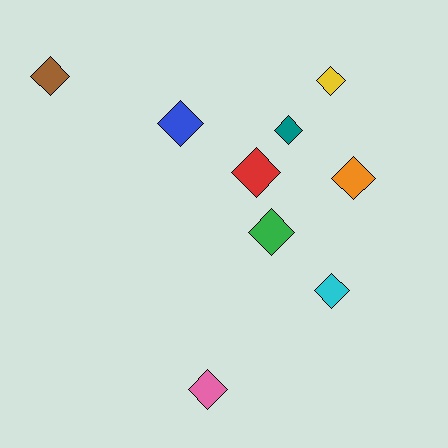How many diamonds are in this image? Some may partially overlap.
There are 9 diamonds.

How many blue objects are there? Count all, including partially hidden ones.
There is 1 blue object.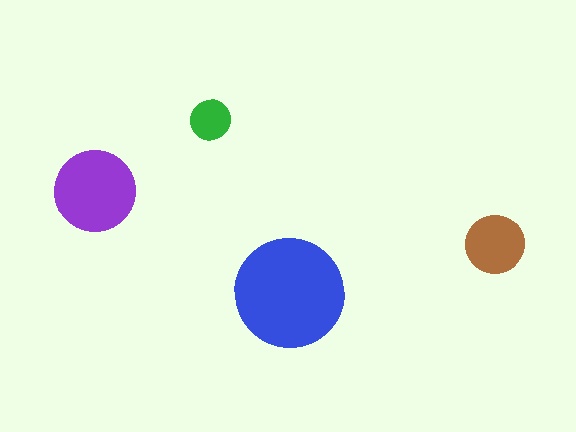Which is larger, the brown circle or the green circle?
The brown one.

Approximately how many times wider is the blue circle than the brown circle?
About 2 times wider.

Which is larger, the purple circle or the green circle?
The purple one.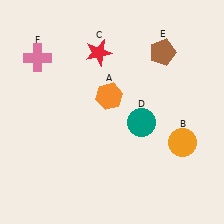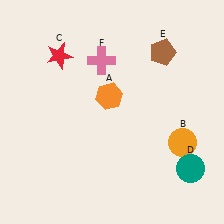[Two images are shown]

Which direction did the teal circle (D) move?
The teal circle (D) moved right.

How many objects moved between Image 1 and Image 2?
3 objects moved between the two images.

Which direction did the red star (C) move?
The red star (C) moved left.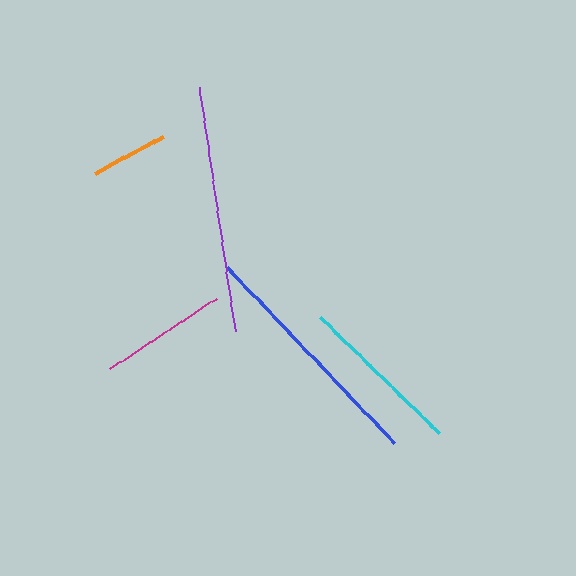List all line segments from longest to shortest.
From longest to shortest: purple, blue, cyan, magenta, orange.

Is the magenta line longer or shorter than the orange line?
The magenta line is longer than the orange line.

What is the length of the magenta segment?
The magenta segment is approximately 128 pixels long.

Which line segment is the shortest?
The orange line is the shortest at approximately 78 pixels.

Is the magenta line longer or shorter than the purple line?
The purple line is longer than the magenta line.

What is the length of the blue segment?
The blue segment is approximately 242 pixels long.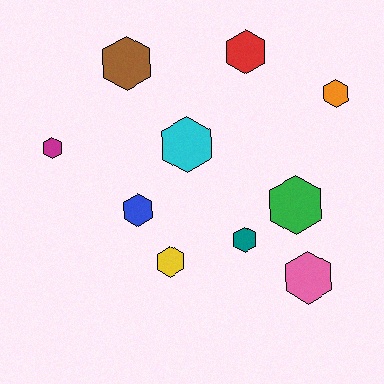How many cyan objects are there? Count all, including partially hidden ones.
There is 1 cyan object.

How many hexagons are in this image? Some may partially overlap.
There are 10 hexagons.